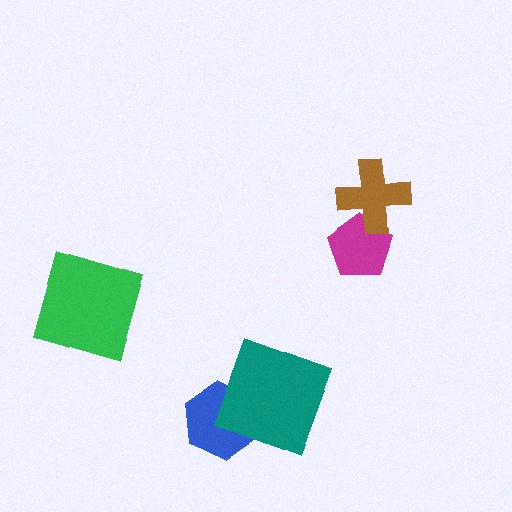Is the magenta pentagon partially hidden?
Yes, it is partially covered by another shape.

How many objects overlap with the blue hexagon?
1 object overlaps with the blue hexagon.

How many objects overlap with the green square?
0 objects overlap with the green square.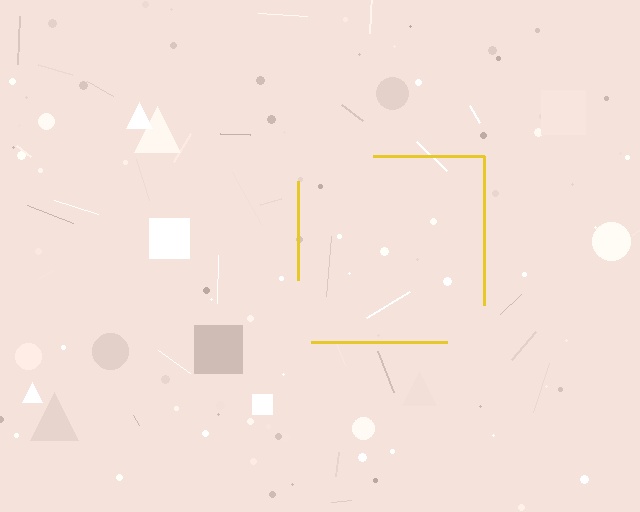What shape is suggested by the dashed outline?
The dashed outline suggests a square.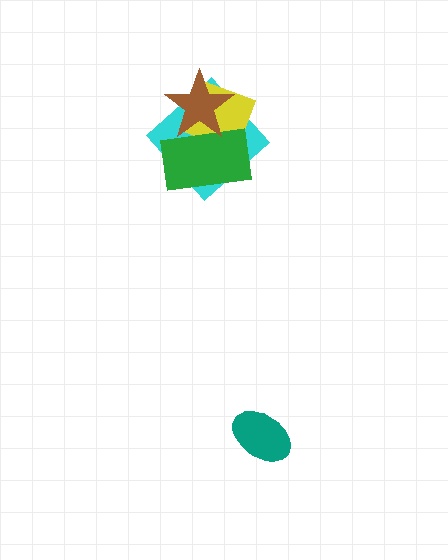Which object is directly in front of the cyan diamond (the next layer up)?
The yellow square is directly in front of the cyan diamond.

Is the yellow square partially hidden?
Yes, it is partially covered by another shape.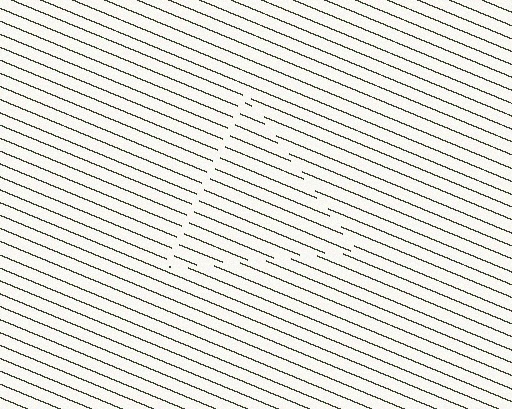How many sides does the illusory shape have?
3 sides — the line-ends trace a triangle.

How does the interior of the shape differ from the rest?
The interior of the shape contains the same grating, shifted by half a period — the contour is defined by the phase discontinuity where line-ends from the inner and outer gratings abut.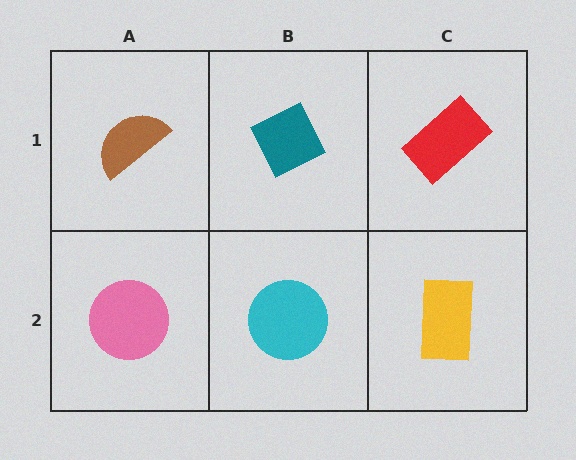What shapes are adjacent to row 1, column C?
A yellow rectangle (row 2, column C), a teal diamond (row 1, column B).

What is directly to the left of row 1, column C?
A teal diamond.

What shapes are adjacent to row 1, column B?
A cyan circle (row 2, column B), a brown semicircle (row 1, column A), a red rectangle (row 1, column C).